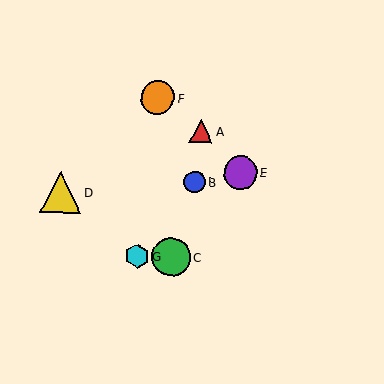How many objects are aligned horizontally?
2 objects (C, G) are aligned horizontally.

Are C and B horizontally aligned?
No, C is at y≈257 and B is at y≈182.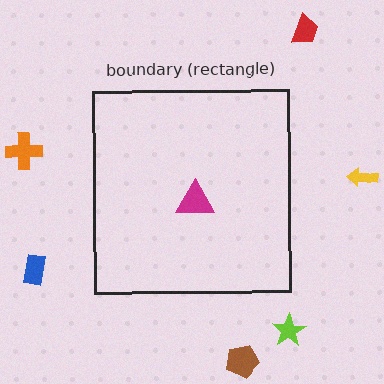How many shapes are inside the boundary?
1 inside, 6 outside.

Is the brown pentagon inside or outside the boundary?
Outside.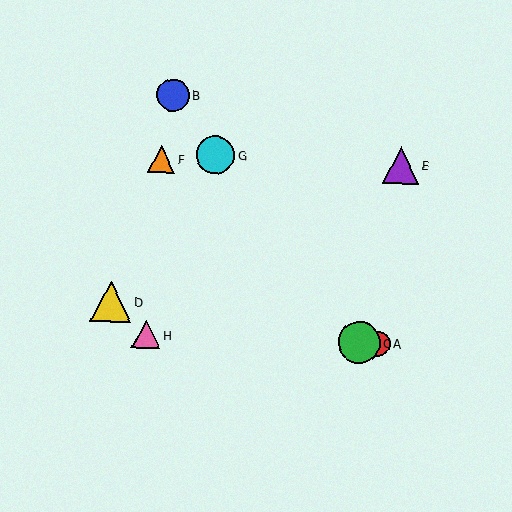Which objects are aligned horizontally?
Objects A, C, H are aligned horizontally.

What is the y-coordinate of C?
Object C is at y≈343.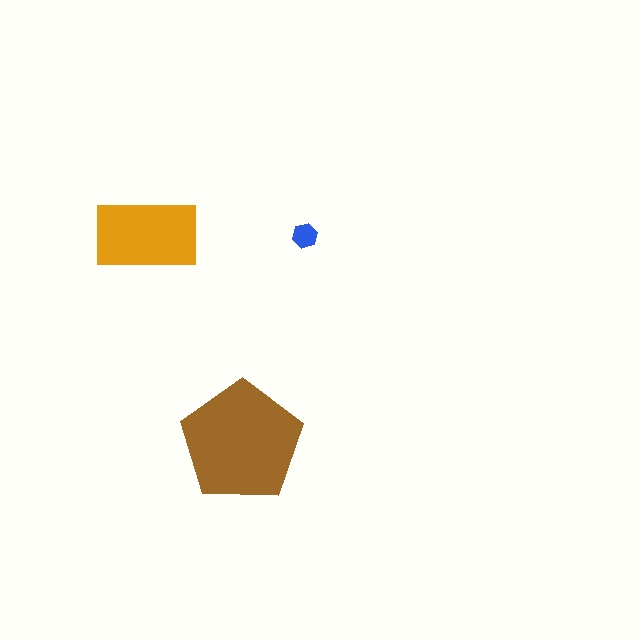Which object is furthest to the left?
The orange rectangle is leftmost.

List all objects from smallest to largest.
The blue hexagon, the orange rectangle, the brown pentagon.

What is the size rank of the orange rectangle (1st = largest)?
2nd.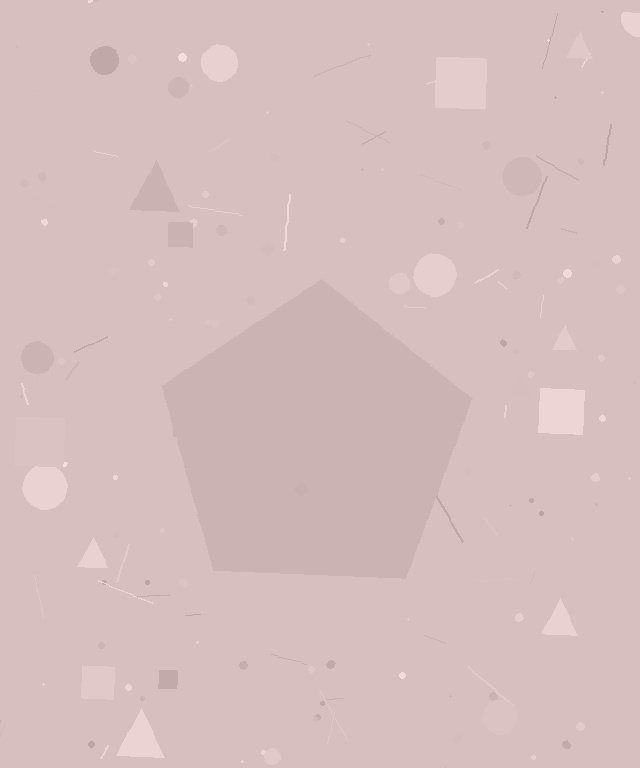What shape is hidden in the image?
A pentagon is hidden in the image.